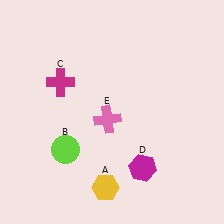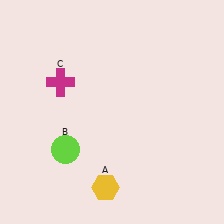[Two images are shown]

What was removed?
The pink cross (E), the magenta hexagon (D) were removed in Image 2.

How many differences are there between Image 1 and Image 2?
There are 2 differences between the two images.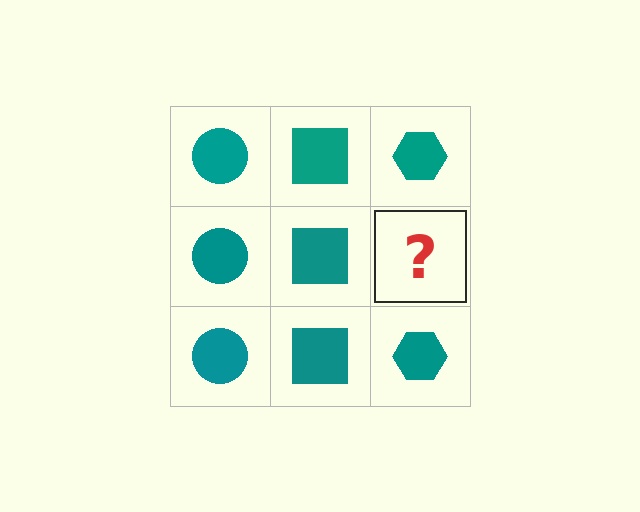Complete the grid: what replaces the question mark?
The question mark should be replaced with a teal hexagon.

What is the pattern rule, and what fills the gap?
The rule is that each column has a consistent shape. The gap should be filled with a teal hexagon.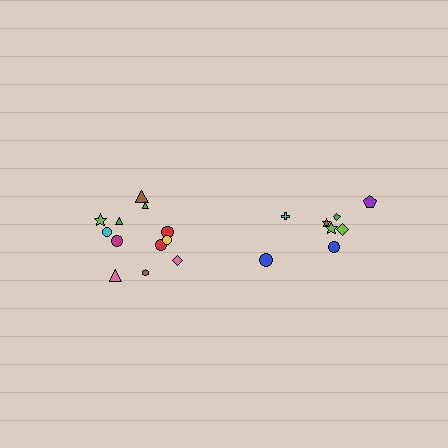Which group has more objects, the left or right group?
The left group.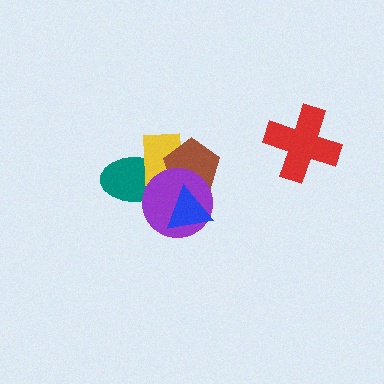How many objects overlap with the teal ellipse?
2 objects overlap with the teal ellipse.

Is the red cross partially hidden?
No, no other shape covers it.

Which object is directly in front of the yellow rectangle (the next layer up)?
The brown pentagon is directly in front of the yellow rectangle.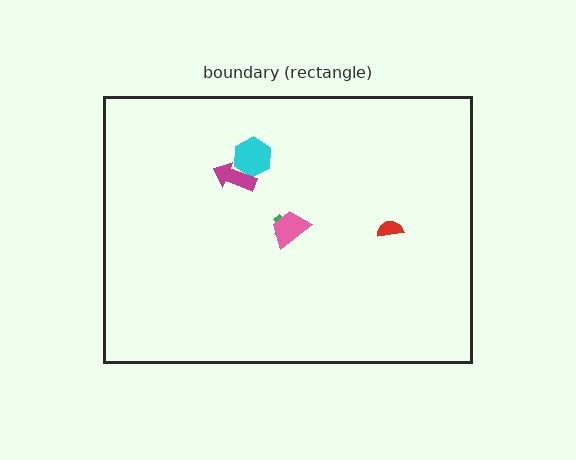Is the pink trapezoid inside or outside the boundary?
Inside.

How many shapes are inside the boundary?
5 inside, 0 outside.